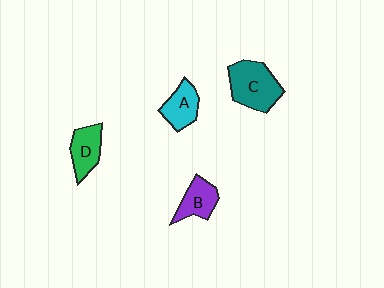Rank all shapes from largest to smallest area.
From largest to smallest: C (teal), D (green), A (cyan), B (purple).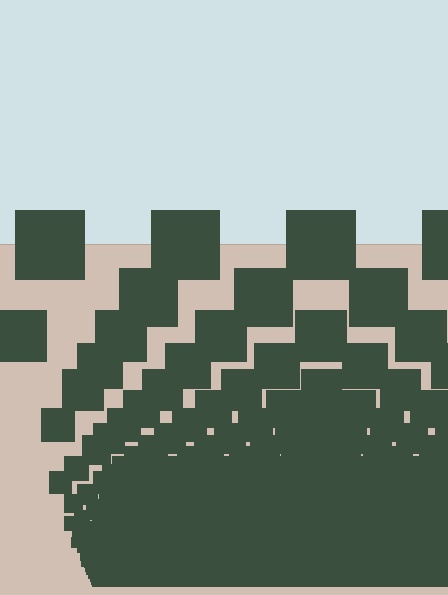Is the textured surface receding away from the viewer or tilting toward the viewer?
The surface appears to tilt toward the viewer. Texture elements get larger and sparser toward the top.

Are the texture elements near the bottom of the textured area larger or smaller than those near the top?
Smaller. The gradient is inverted — elements near the bottom are smaller and denser.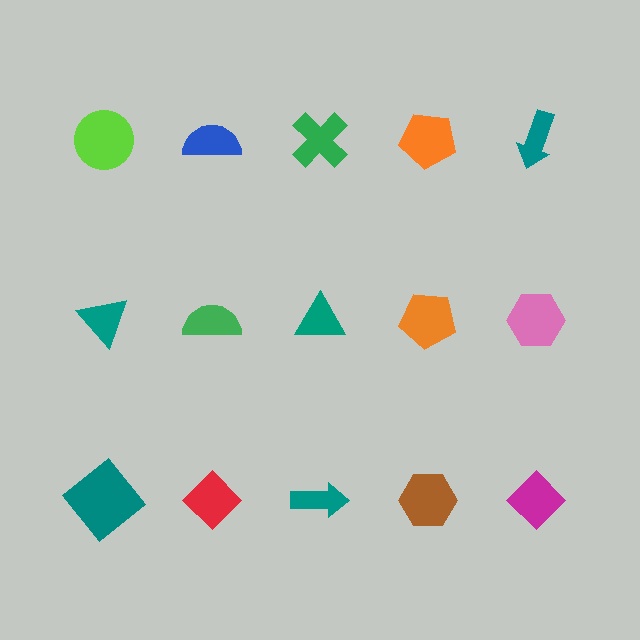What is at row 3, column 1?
A teal diamond.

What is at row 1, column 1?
A lime circle.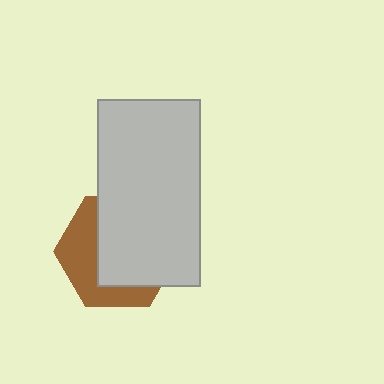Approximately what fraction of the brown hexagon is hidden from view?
Roughly 60% of the brown hexagon is hidden behind the light gray rectangle.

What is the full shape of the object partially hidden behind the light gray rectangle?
The partially hidden object is a brown hexagon.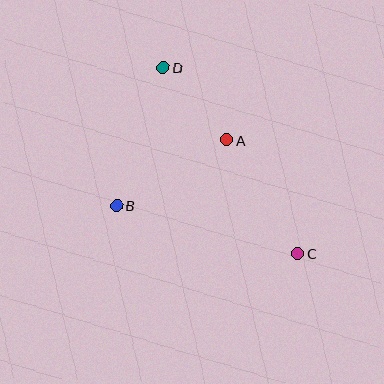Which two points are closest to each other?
Points A and D are closest to each other.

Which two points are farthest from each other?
Points C and D are farthest from each other.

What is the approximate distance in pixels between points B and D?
The distance between B and D is approximately 145 pixels.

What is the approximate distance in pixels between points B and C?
The distance between B and C is approximately 187 pixels.